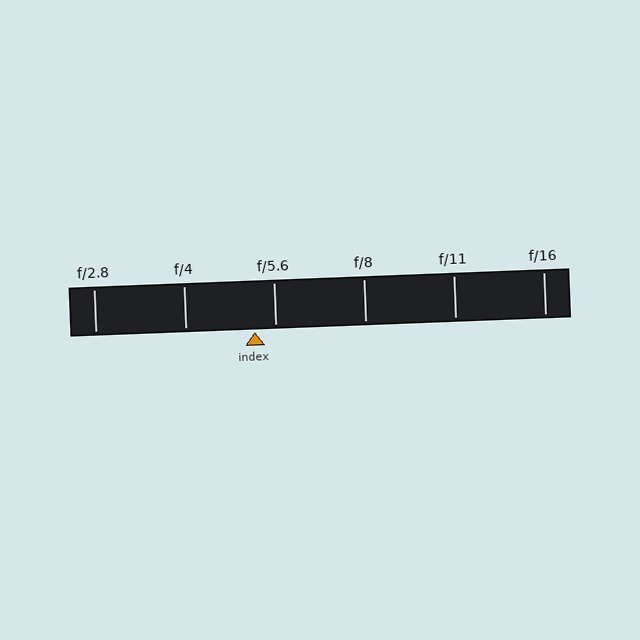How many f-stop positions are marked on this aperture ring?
There are 6 f-stop positions marked.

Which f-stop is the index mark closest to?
The index mark is closest to f/5.6.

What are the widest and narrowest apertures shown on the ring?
The widest aperture shown is f/2.8 and the narrowest is f/16.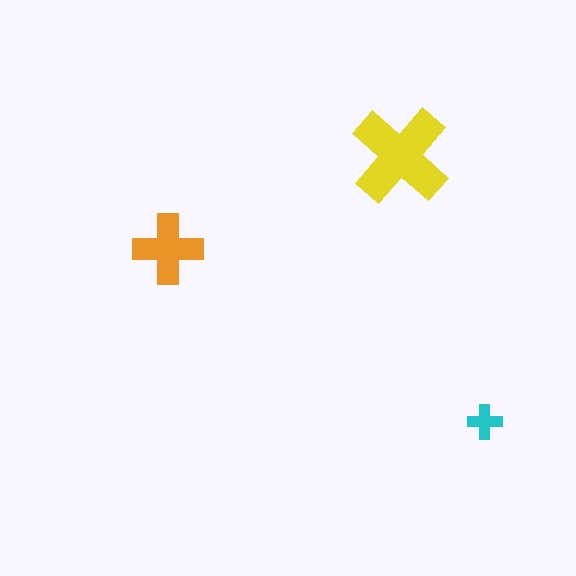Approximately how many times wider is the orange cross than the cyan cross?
About 2 times wider.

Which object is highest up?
The yellow cross is topmost.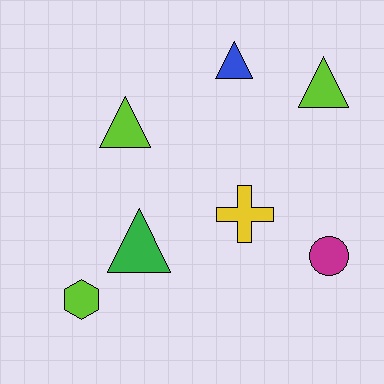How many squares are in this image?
There are no squares.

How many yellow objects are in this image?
There is 1 yellow object.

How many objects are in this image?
There are 7 objects.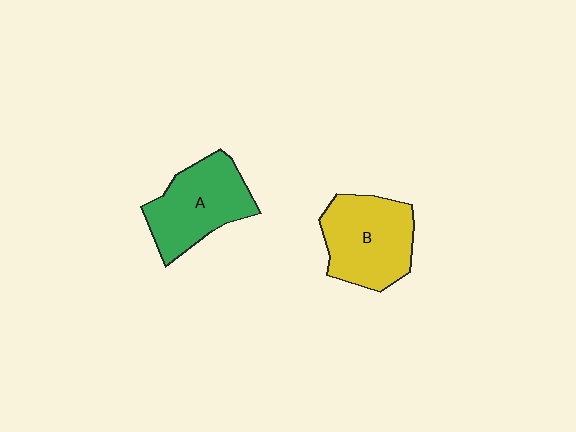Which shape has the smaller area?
Shape A (green).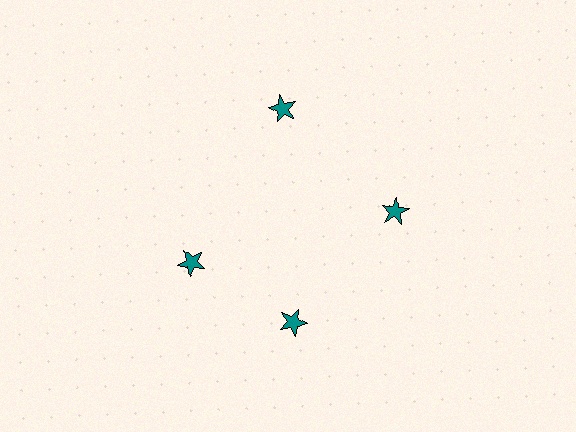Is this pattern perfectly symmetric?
No. The 4 teal stars are arranged in a ring, but one element near the 9 o'clock position is rotated out of alignment along the ring, breaking the 4-fold rotational symmetry.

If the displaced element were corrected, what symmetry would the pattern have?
It would have 4-fold rotational symmetry — the pattern would map onto itself every 90 degrees.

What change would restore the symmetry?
The symmetry would be restored by rotating it back into even spacing with its neighbors so that all 4 stars sit at equal angles and equal distance from the center.